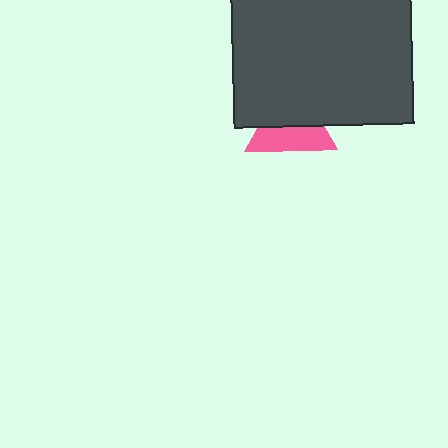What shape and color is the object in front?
The object in front is a dark gray rectangle.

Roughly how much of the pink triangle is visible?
About half of it is visible (roughly 50%).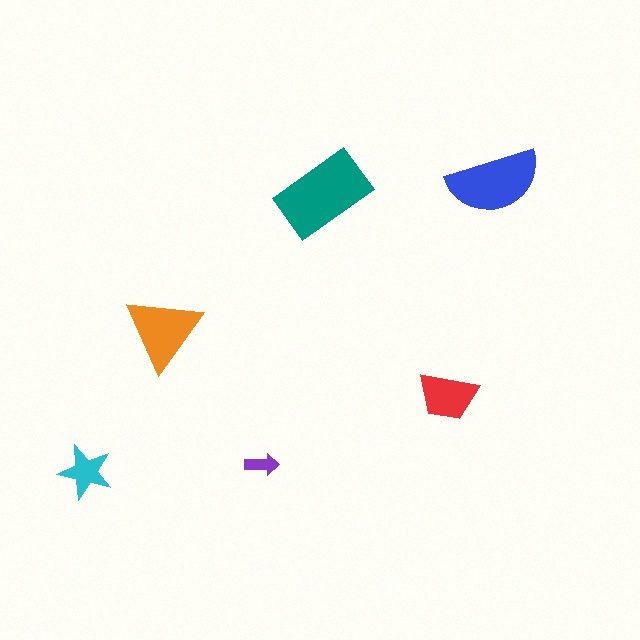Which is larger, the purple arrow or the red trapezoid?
The red trapezoid.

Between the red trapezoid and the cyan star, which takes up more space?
The red trapezoid.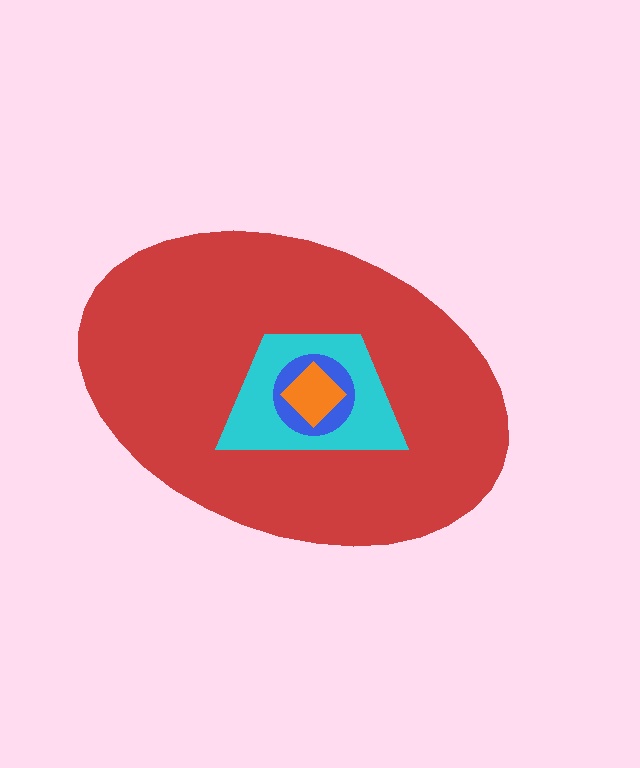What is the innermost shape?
The orange diamond.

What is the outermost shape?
The red ellipse.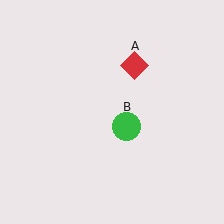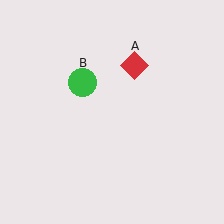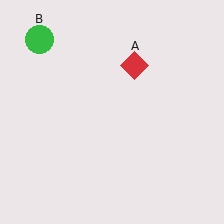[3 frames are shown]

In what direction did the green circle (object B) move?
The green circle (object B) moved up and to the left.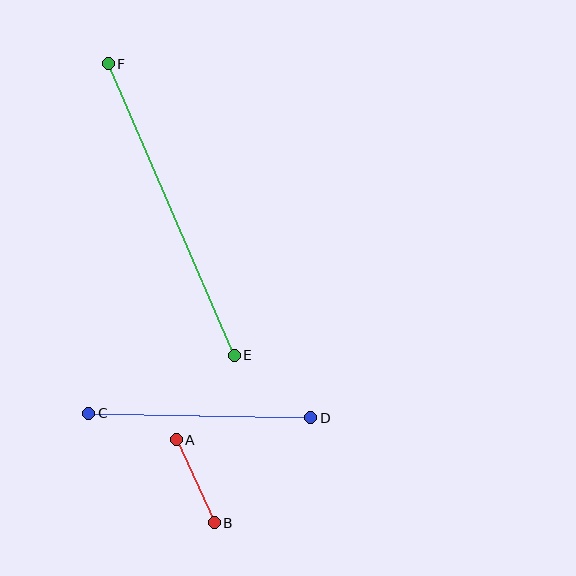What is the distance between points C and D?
The distance is approximately 222 pixels.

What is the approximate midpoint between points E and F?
The midpoint is at approximately (171, 209) pixels.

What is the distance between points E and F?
The distance is approximately 318 pixels.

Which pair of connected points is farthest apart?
Points E and F are farthest apart.